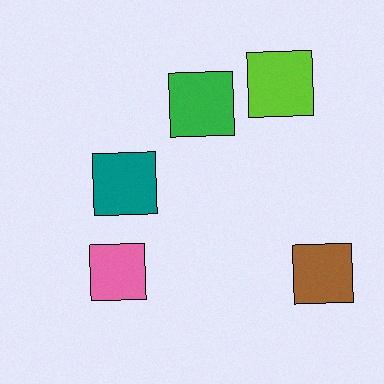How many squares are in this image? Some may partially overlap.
There are 5 squares.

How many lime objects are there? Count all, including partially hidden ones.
There is 1 lime object.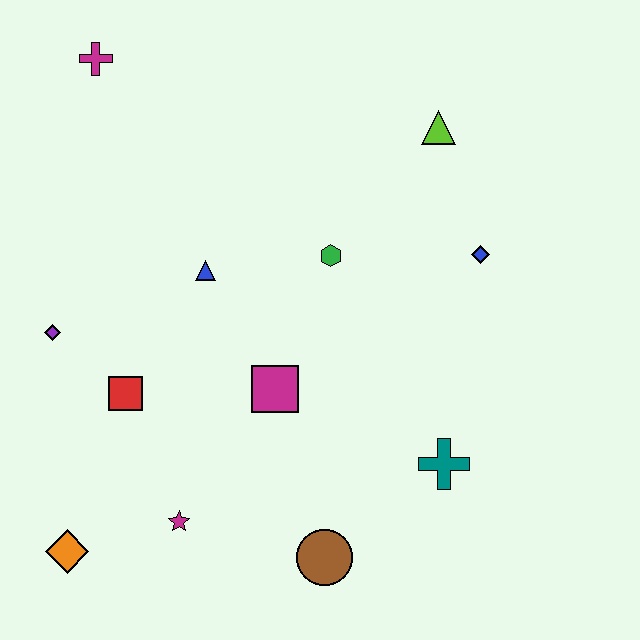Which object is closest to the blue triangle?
The green hexagon is closest to the blue triangle.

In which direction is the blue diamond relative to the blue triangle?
The blue diamond is to the right of the blue triangle.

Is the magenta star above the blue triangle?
No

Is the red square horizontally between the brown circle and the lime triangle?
No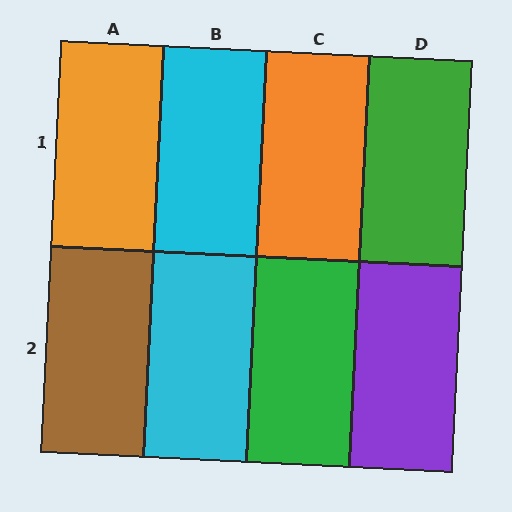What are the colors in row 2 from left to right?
Brown, cyan, green, purple.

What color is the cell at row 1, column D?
Green.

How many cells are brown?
1 cell is brown.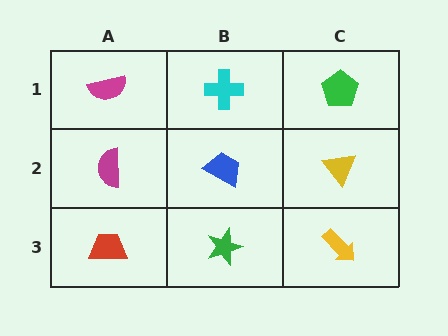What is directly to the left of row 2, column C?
A blue trapezoid.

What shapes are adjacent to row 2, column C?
A green pentagon (row 1, column C), a yellow arrow (row 3, column C), a blue trapezoid (row 2, column B).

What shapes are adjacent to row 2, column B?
A cyan cross (row 1, column B), a green star (row 3, column B), a magenta semicircle (row 2, column A), a yellow triangle (row 2, column C).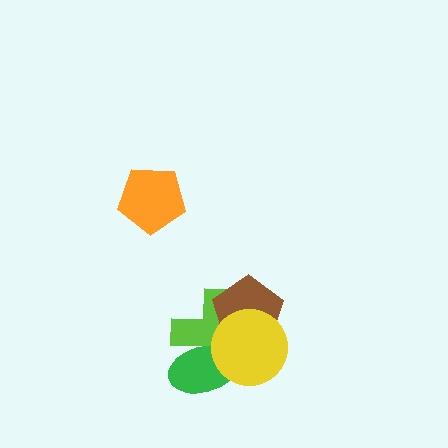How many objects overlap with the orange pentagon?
0 objects overlap with the orange pentagon.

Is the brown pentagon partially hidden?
Yes, it is partially covered by another shape.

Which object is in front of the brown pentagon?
The yellow circle is in front of the brown pentagon.